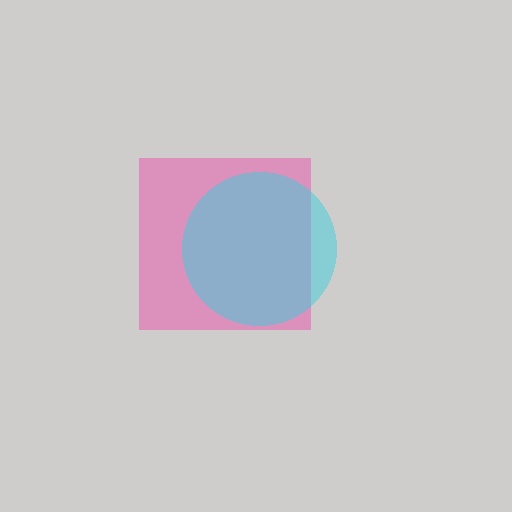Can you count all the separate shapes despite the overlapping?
Yes, there are 2 separate shapes.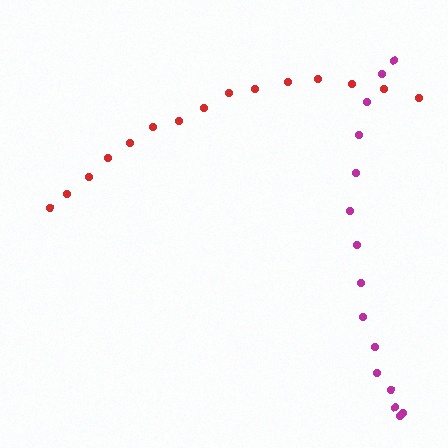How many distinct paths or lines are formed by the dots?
There are 2 distinct paths.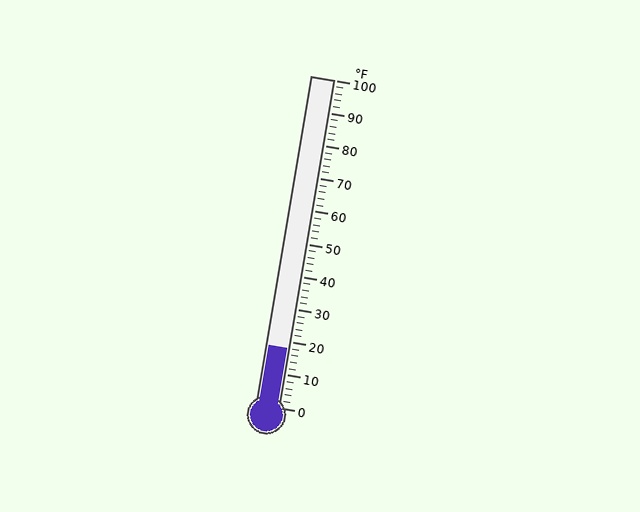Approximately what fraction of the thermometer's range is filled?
The thermometer is filled to approximately 20% of its range.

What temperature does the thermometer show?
The thermometer shows approximately 18°F.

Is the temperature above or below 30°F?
The temperature is below 30°F.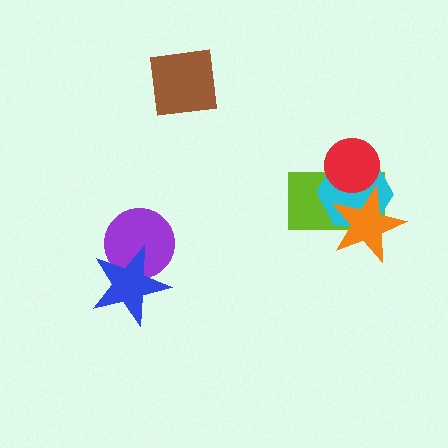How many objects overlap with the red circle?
2 objects overlap with the red circle.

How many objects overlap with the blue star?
1 object overlaps with the blue star.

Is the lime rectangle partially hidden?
Yes, it is partially covered by another shape.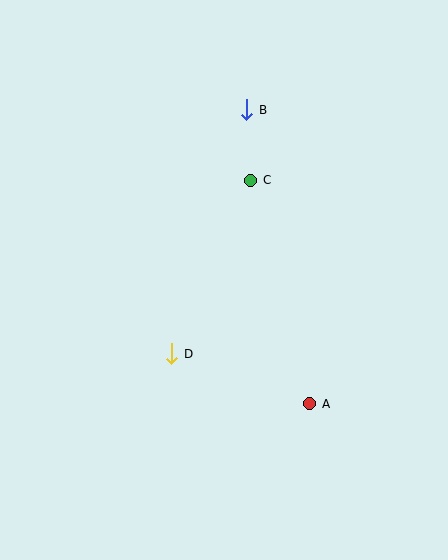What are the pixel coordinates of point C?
Point C is at (251, 180).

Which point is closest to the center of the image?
Point D at (172, 354) is closest to the center.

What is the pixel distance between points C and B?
The distance between C and B is 71 pixels.